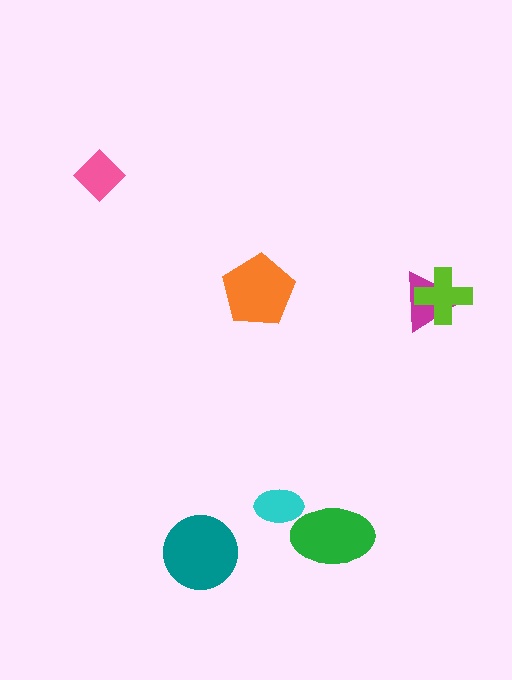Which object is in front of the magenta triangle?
The lime cross is in front of the magenta triangle.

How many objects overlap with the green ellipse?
0 objects overlap with the green ellipse.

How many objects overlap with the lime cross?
1 object overlaps with the lime cross.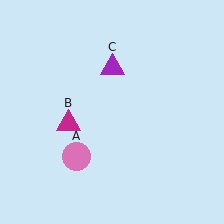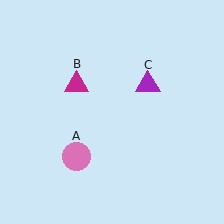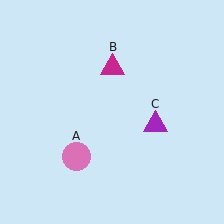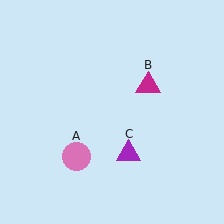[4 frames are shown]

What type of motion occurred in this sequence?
The magenta triangle (object B), purple triangle (object C) rotated clockwise around the center of the scene.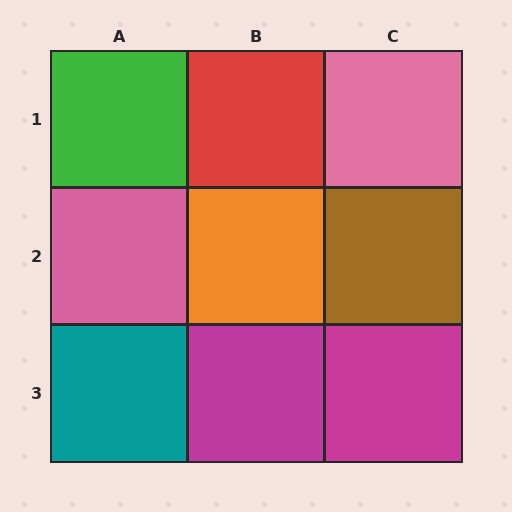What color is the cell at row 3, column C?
Magenta.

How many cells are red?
1 cell is red.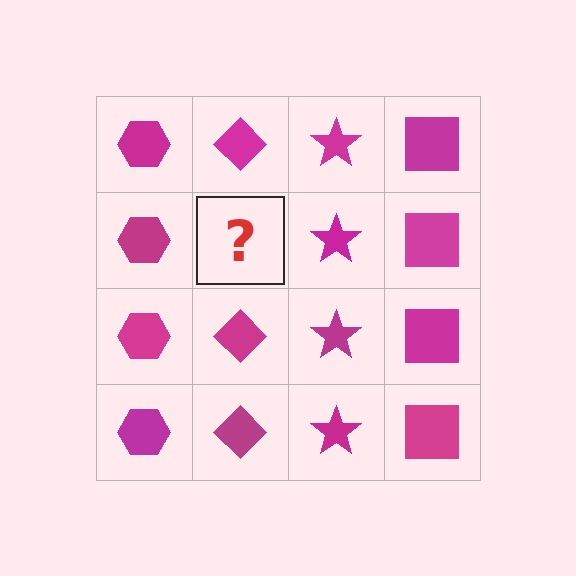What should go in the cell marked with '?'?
The missing cell should contain a magenta diamond.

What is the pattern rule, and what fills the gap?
The rule is that each column has a consistent shape. The gap should be filled with a magenta diamond.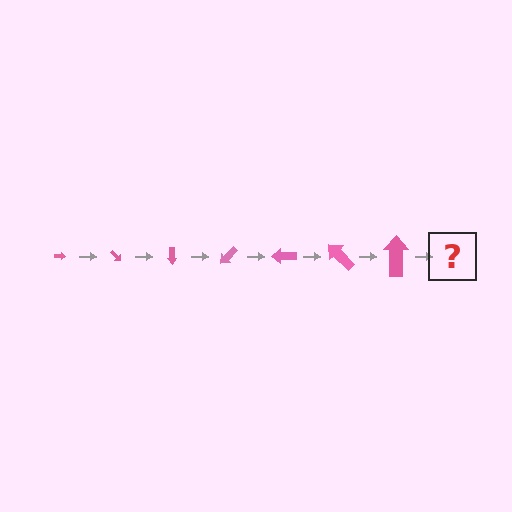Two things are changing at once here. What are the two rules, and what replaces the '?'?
The two rules are that the arrow grows larger each step and it rotates 45 degrees each step. The '?' should be an arrow, larger than the previous one and rotated 315 degrees from the start.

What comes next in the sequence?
The next element should be an arrow, larger than the previous one and rotated 315 degrees from the start.